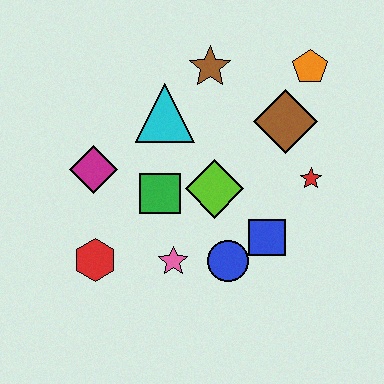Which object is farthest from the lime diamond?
The orange pentagon is farthest from the lime diamond.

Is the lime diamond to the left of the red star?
Yes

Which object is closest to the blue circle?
The blue square is closest to the blue circle.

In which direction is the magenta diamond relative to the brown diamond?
The magenta diamond is to the left of the brown diamond.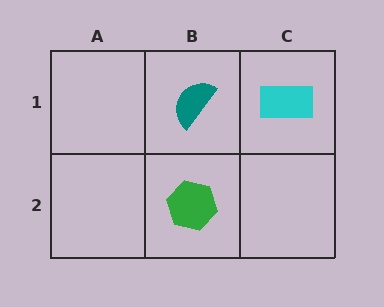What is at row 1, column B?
A teal semicircle.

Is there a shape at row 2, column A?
No, that cell is empty.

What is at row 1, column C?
A cyan rectangle.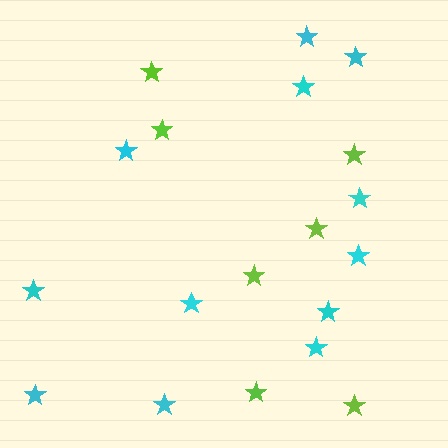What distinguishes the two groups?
There are 2 groups: one group of lime stars (7) and one group of cyan stars (12).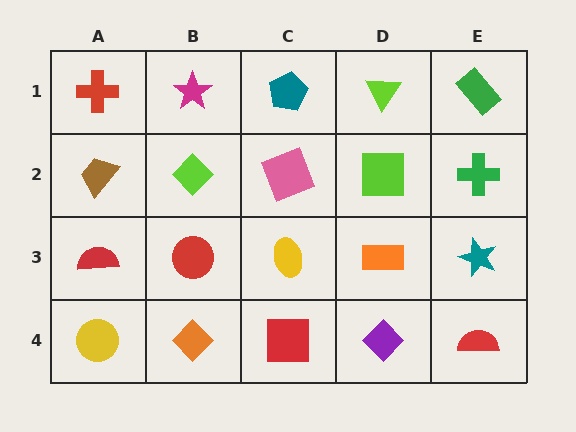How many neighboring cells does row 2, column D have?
4.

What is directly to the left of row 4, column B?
A yellow circle.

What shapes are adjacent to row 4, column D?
An orange rectangle (row 3, column D), a red square (row 4, column C), a red semicircle (row 4, column E).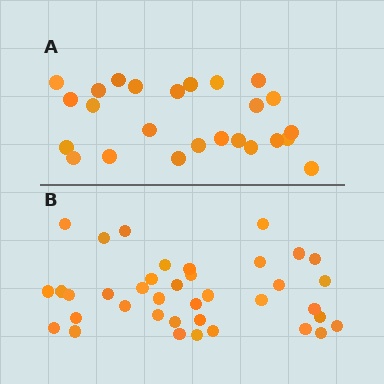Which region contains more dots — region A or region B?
Region B (the bottom region) has more dots.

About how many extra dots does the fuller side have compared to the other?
Region B has approximately 15 more dots than region A.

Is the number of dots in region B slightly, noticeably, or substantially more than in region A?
Region B has substantially more. The ratio is roughly 1.5 to 1.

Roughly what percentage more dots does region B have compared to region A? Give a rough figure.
About 50% more.